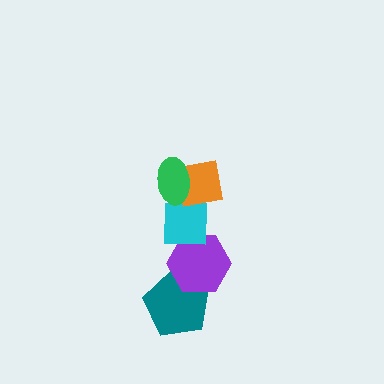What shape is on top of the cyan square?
The orange square is on top of the cyan square.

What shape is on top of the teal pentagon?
The purple hexagon is on top of the teal pentagon.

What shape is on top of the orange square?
The green ellipse is on top of the orange square.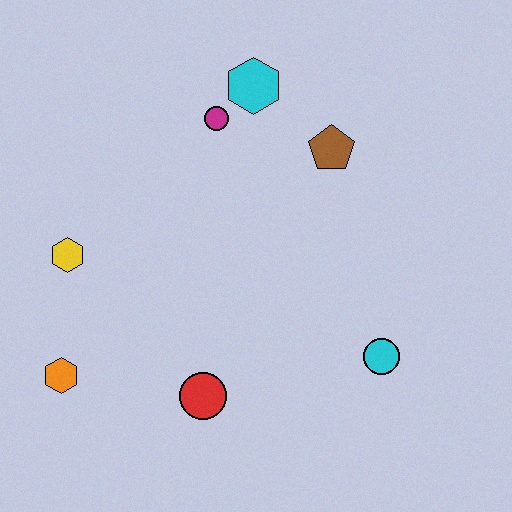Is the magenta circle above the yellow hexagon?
Yes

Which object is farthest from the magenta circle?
The orange hexagon is farthest from the magenta circle.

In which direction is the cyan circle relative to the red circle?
The cyan circle is to the right of the red circle.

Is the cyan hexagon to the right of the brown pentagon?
No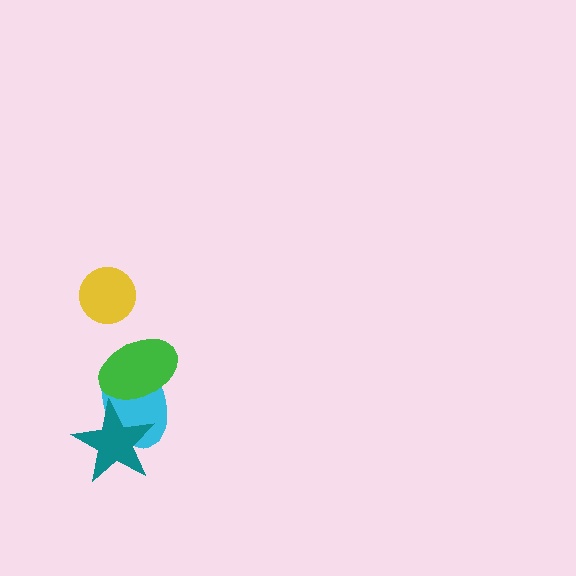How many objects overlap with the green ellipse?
2 objects overlap with the green ellipse.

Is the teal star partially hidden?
No, no other shape covers it.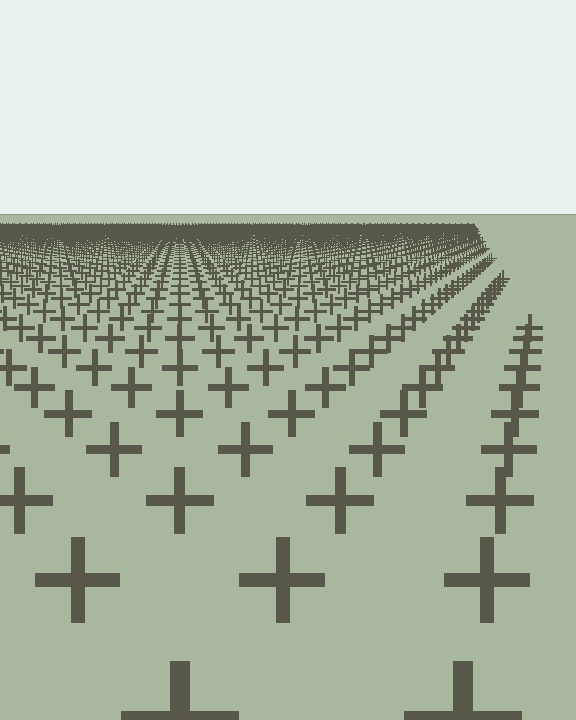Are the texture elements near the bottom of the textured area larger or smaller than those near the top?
Larger. Near the bottom, elements are closer to the viewer and appear at a bigger on-screen size.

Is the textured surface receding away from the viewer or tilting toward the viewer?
The surface is receding away from the viewer. Texture elements get smaller and denser toward the top.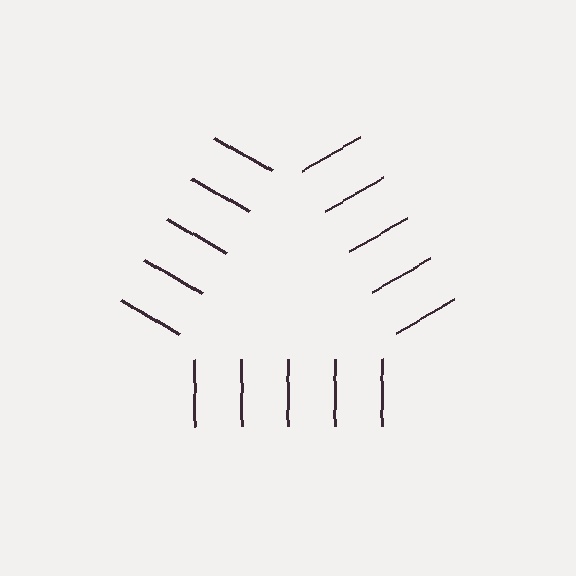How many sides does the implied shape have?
3 sides — the line-ends trace a triangle.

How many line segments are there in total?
15 — 5 along each of the 3 edges.